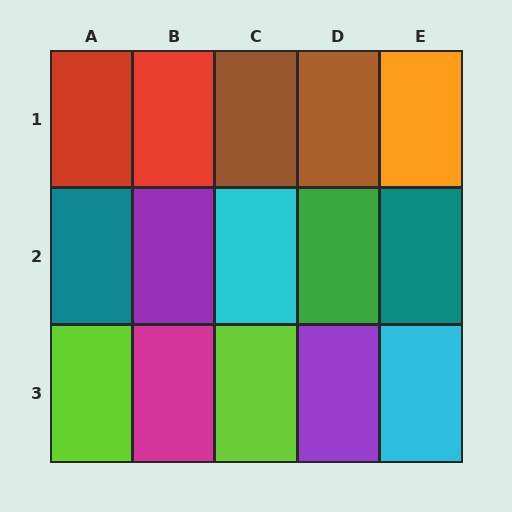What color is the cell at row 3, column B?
Magenta.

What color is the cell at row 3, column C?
Lime.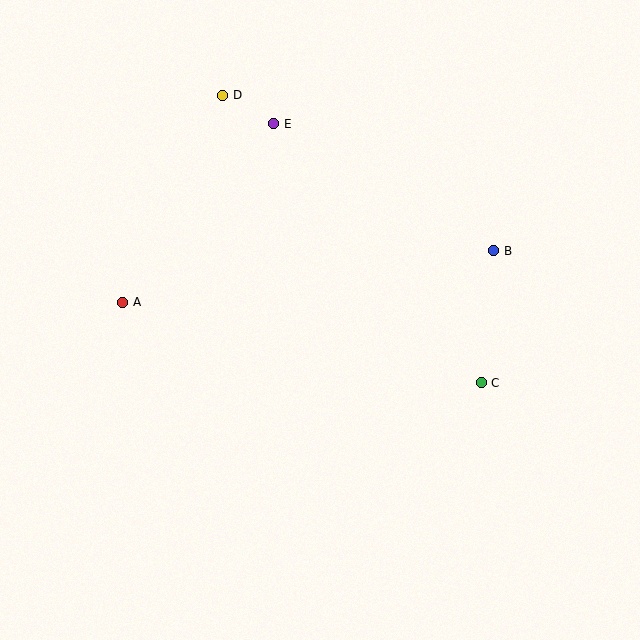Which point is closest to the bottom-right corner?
Point C is closest to the bottom-right corner.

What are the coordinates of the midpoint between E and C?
The midpoint between E and C is at (377, 253).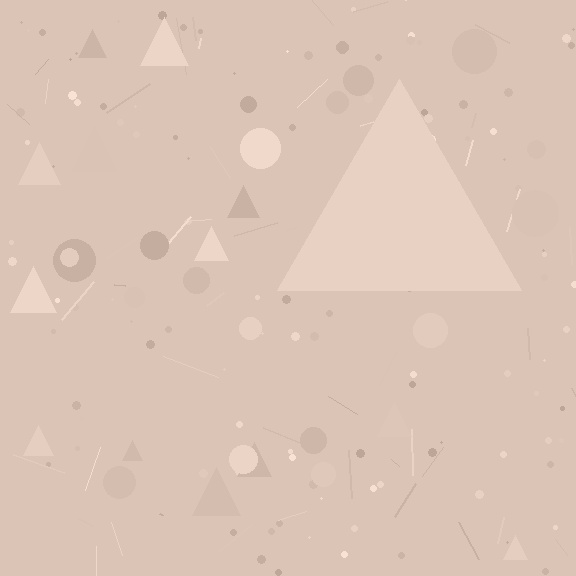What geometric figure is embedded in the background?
A triangle is embedded in the background.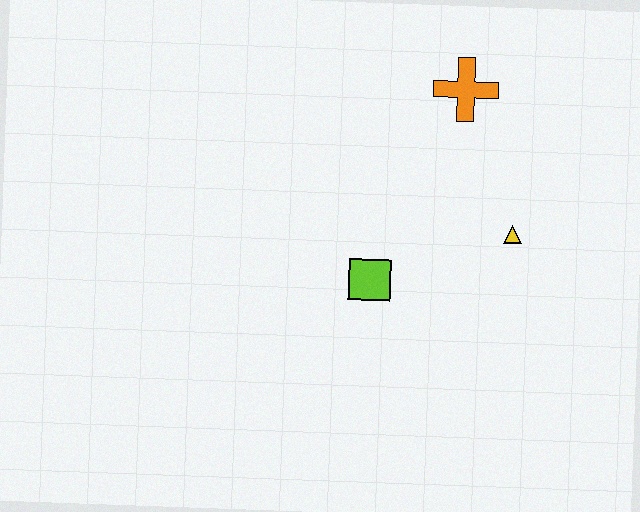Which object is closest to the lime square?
The yellow triangle is closest to the lime square.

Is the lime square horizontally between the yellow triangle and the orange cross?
No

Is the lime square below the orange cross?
Yes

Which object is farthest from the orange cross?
The lime square is farthest from the orange cross.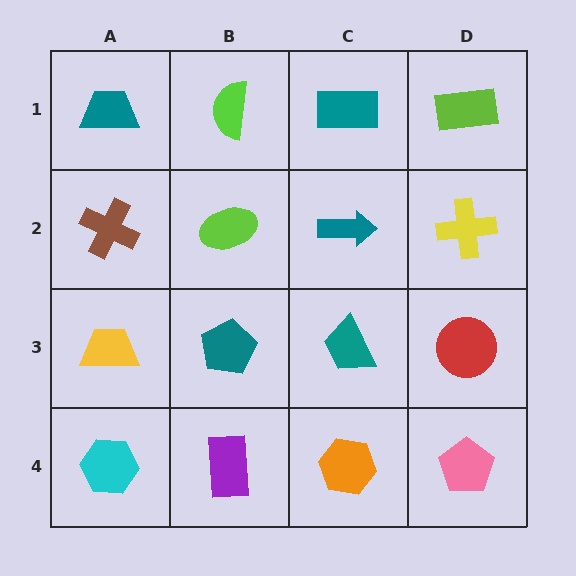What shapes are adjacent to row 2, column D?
A lime rectangle (row 1, column D), a red circle (row 3, column D), a teal arrow (row 2, column C).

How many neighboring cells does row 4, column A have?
2.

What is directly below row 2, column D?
A red circle.